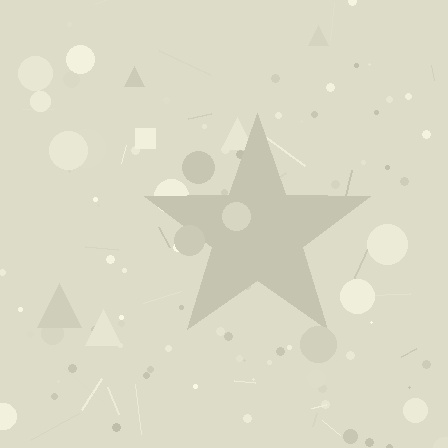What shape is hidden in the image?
A star is hidden in the image.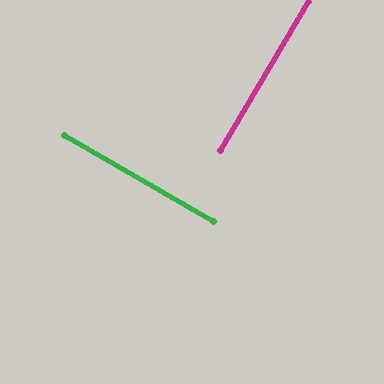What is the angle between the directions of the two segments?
Approximately 89 degrees.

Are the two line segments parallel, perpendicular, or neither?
Perpendicular — they meet at approximately 89°.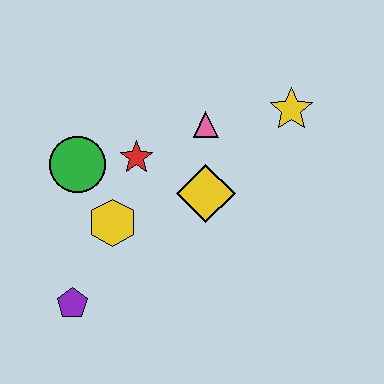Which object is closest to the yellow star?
The pink triangle is closest to the yellow star.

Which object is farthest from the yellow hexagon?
The yellow star is farthest from the yellow hexagon.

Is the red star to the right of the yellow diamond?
No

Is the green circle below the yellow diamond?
No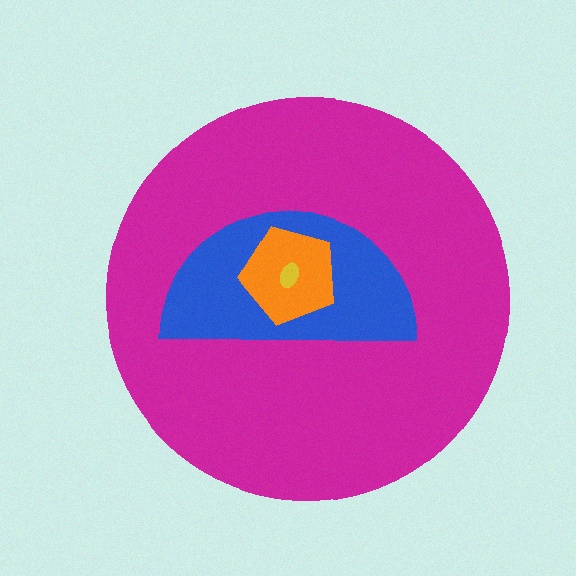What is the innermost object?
The yellow ellipse.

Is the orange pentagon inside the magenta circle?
Yes.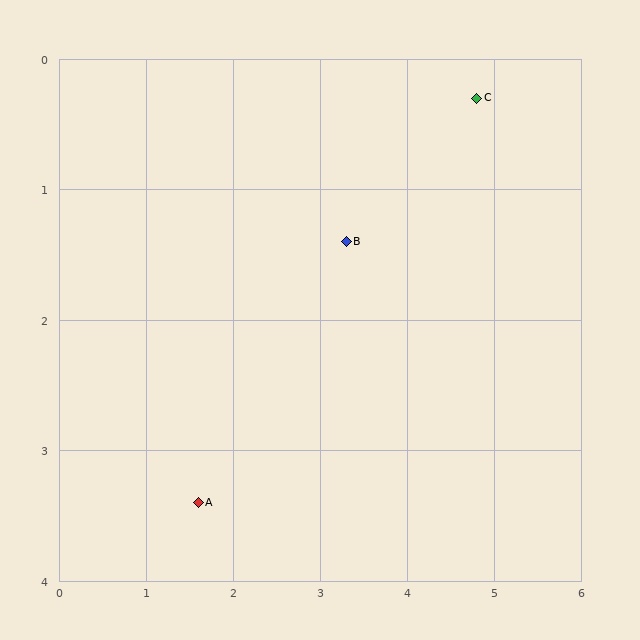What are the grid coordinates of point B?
Point B is at approximately (3.3, 1.4).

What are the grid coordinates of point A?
Point A is at approximately (1.6, 3.4).